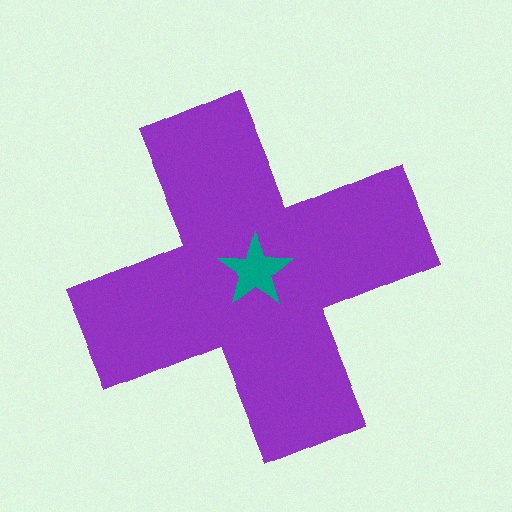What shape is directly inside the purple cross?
The teal star.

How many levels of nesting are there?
2.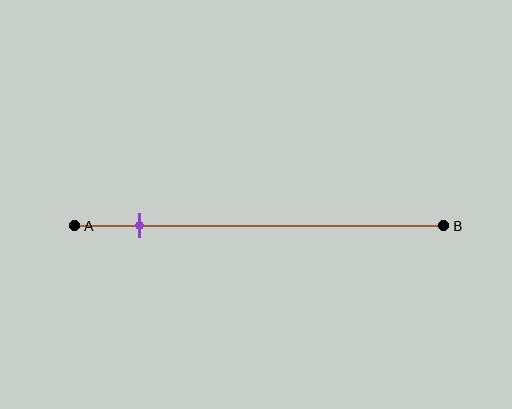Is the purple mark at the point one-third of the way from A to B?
No, the mark is at about 15% from A, not at the 33% one-third point.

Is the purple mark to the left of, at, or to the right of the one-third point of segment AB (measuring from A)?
The purple mark is to the left of the one-third point of segment AB.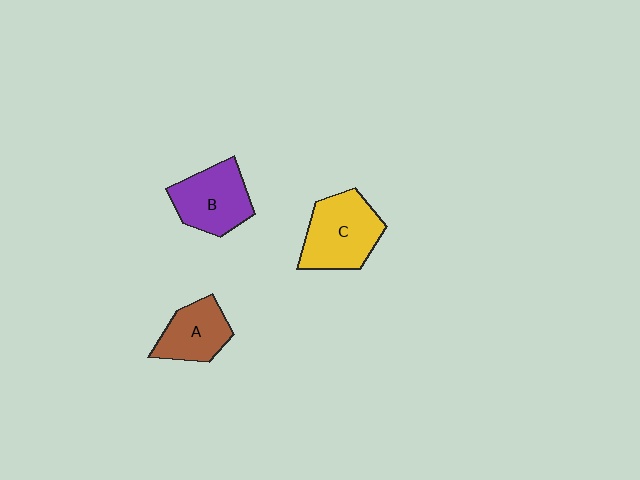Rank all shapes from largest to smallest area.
From largest to smallest: C (yellow), B (purple), A (brown).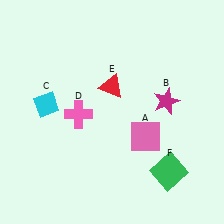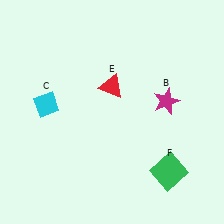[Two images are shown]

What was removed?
The pink cross (D), the pink square (A) were removed in Image 2.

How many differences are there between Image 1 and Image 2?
There are 2 differences between the two images.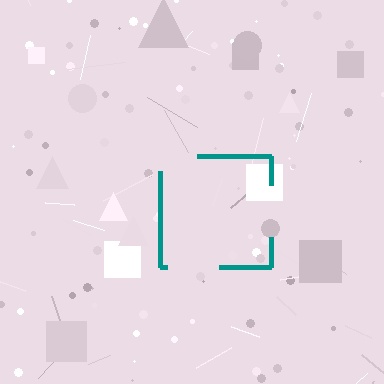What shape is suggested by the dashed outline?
The dashed outline suggests a square.